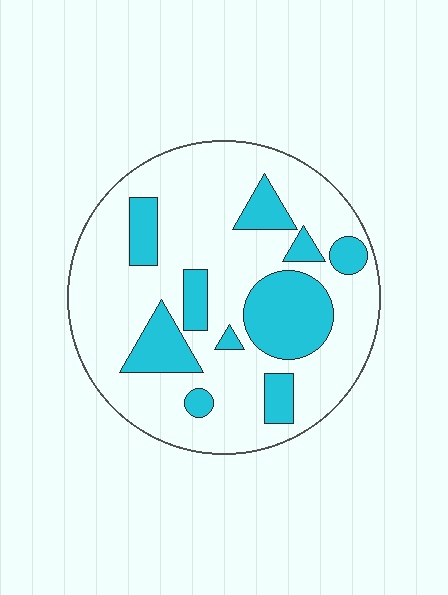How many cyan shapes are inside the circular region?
10.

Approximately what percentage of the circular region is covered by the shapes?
Approximately 25%.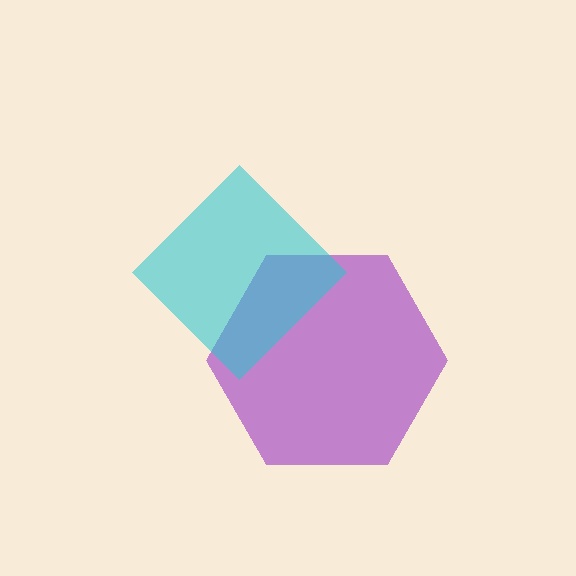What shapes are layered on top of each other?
The layered shapes are: a purple hexagon, a cyan diamond.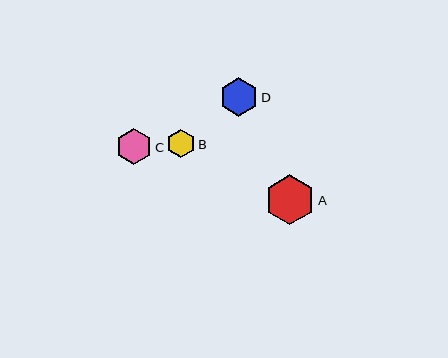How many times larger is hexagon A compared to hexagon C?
Hexagon A is approximately 1.4 times the size of hexagon C.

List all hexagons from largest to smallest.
From largest to smallest: A, D, C, B.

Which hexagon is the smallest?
Hexagon B is the smallest with a size of approximately 28 pixels.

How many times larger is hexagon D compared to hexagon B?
Hexagon D is approximately 1.4 times the size of hexagon B.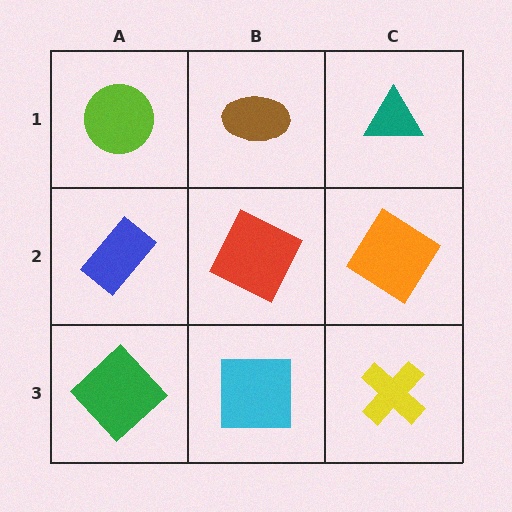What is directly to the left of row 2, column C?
A red square.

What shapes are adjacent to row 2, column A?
A lime circle (row 1, column A), a green diamond (row 3, column A), a red square (row 2, column B).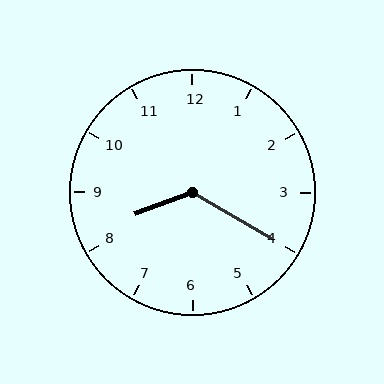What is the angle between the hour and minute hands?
Approximately 130 degrees.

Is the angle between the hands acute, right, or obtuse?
It is obtuse.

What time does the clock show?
8:20.